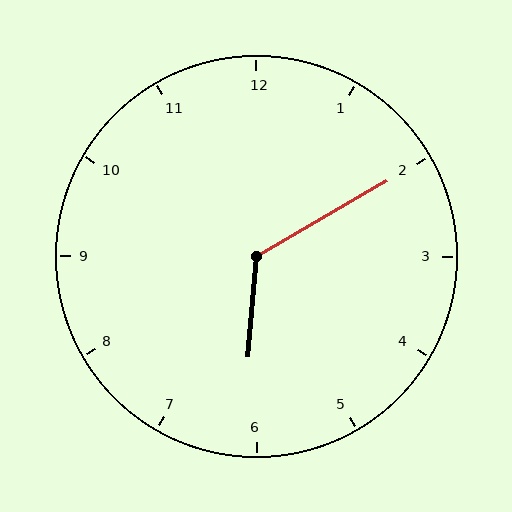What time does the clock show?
6:10.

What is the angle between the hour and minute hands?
Approximately 125 degrees.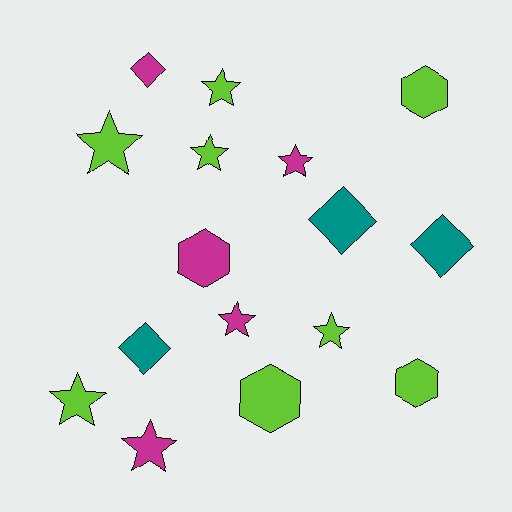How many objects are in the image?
There are 16 objects.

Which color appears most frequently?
Lime, with 8 objects.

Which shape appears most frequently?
Star, with 8 objects.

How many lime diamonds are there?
There are no lime diamonds.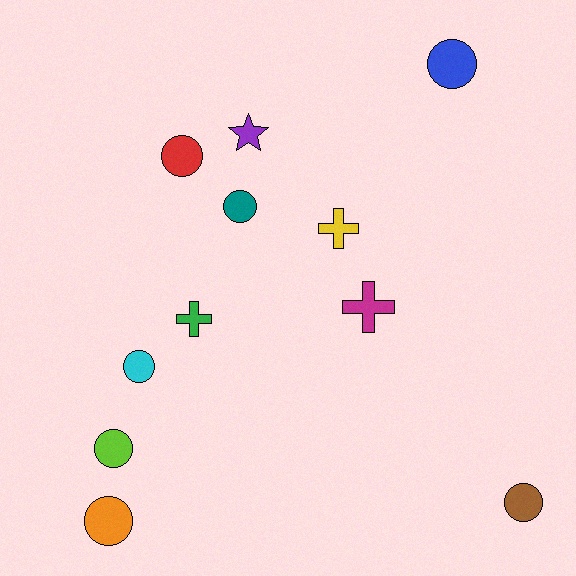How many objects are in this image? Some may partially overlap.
There are 11 objects.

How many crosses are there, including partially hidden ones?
There are 3 crosses.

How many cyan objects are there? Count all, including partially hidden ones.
There is 1 cyan object.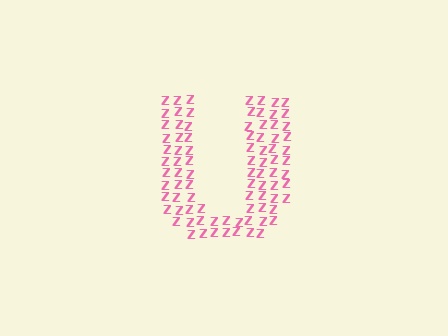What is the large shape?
The large shape is the letter U.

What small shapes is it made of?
It is made of small letter Z's.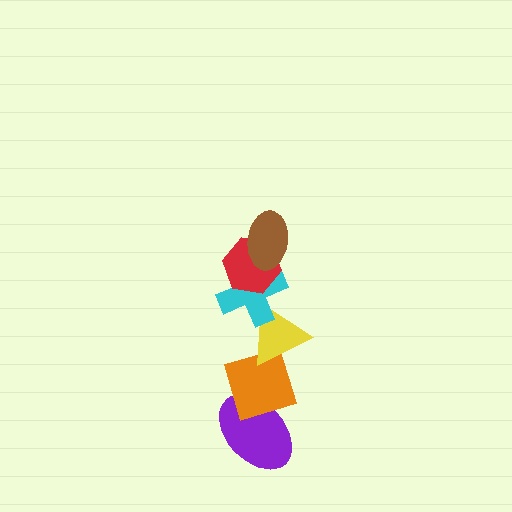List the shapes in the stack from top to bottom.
From top to bottom: the brown ellipse, the red hexagon, the cyan cross, the yellow triangle, the orange diamond, the purple ellipse.